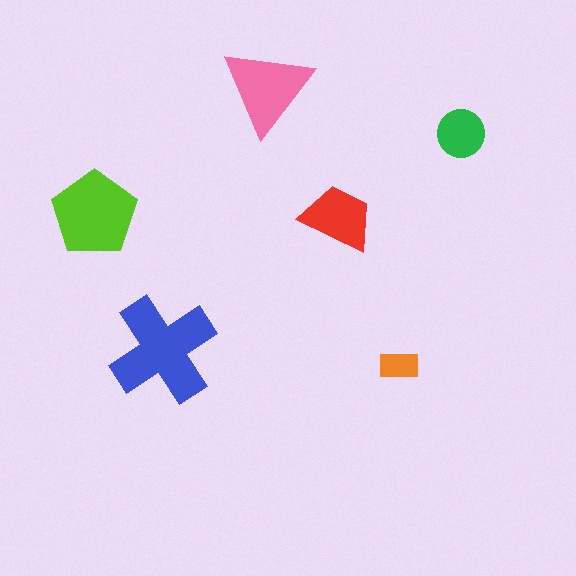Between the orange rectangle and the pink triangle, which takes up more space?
The pink triangle.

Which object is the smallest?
The orange rectangle.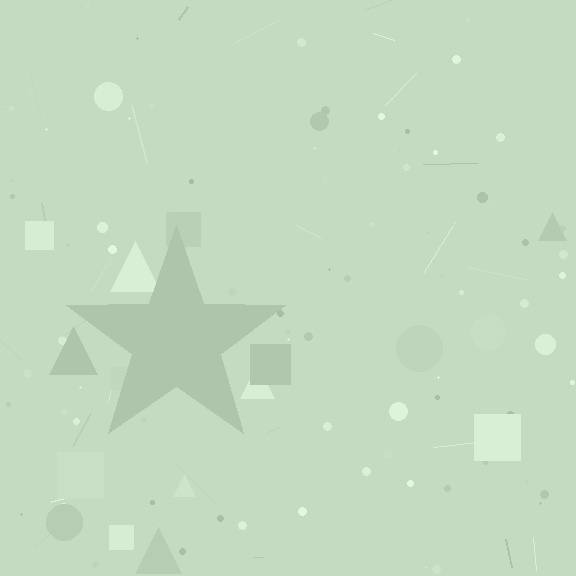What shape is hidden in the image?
A star is hidden in the image.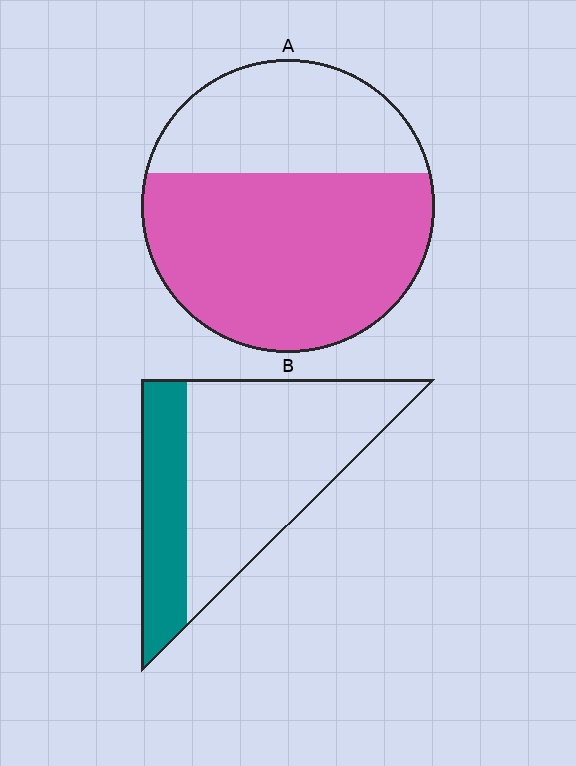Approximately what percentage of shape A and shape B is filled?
A is approximately 65% and B is approximately 30%.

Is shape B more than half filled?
No.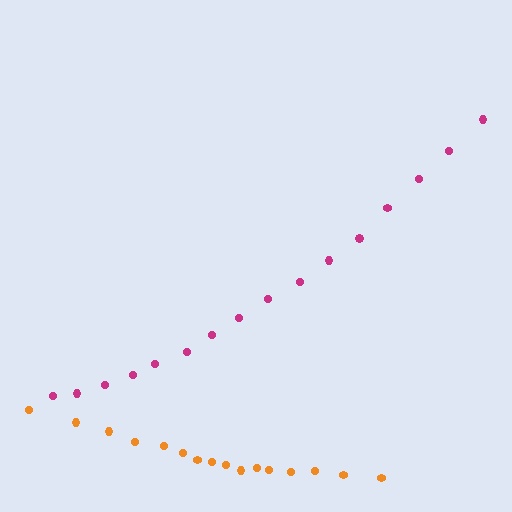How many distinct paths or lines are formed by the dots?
There are 2 distinct paths.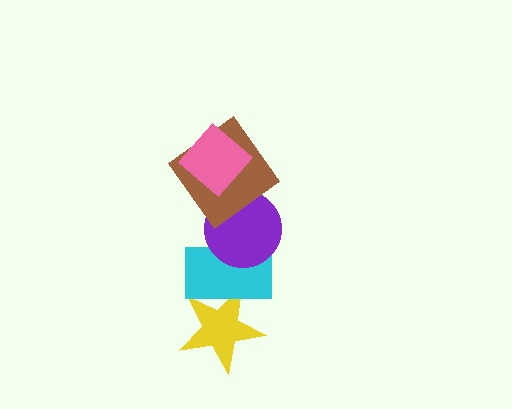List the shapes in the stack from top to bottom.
From top to bottom: the pink diamond, the brown diamond, the purple circle, the cyan rectangle, the yellow star.